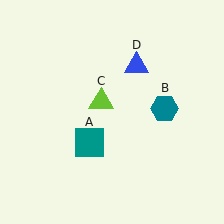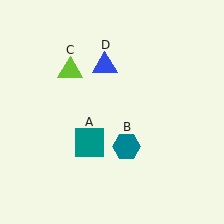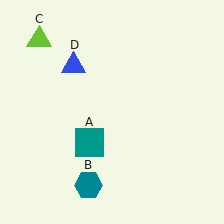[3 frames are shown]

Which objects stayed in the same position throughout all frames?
Teal square (object A) remained stationary.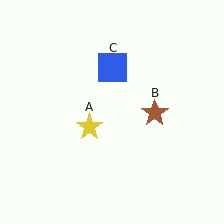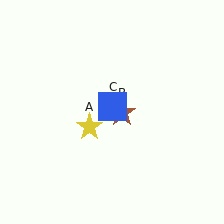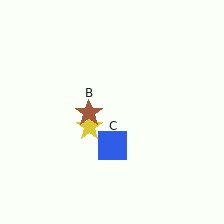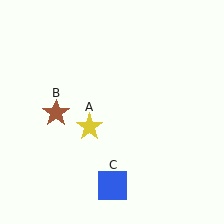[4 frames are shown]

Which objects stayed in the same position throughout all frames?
Yellow star (object A) remained stationary.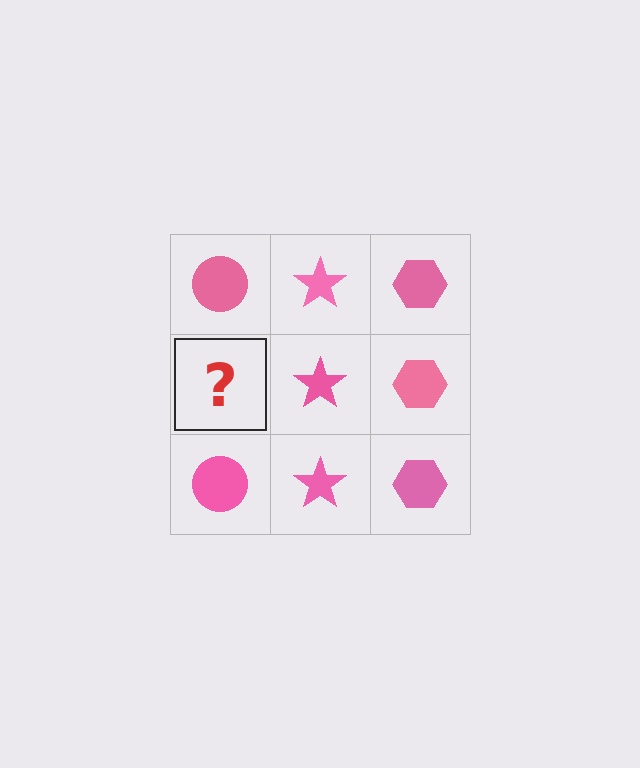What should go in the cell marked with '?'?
The missing cell should contain a pink circle.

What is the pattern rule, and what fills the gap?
The rule is that each column has a consistent shape. The gap should be filled with a pink circle.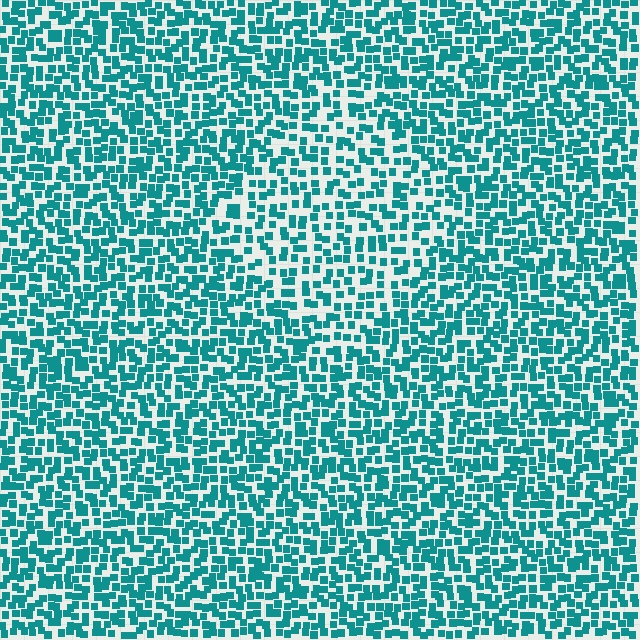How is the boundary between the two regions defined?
The boundary is defined by a change in element density (approximately 1.5x ratio). All elements are the same color, size, and shape.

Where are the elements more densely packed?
The elements are more densely packed outside the diamond boundary.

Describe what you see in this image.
The image contains small teal elements arranged at two different densities. A diamond-shaped region is visible where the elements are less densely packed than the surrounding area.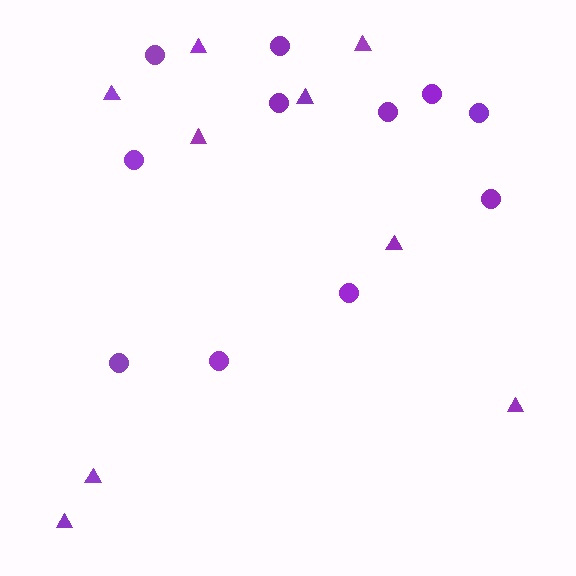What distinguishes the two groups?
There are 2 groups: one group of triangles (9) and one group of circles (11).